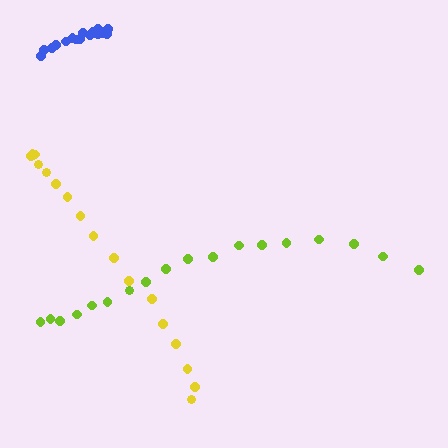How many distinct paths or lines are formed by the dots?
There are 3 distinct paths.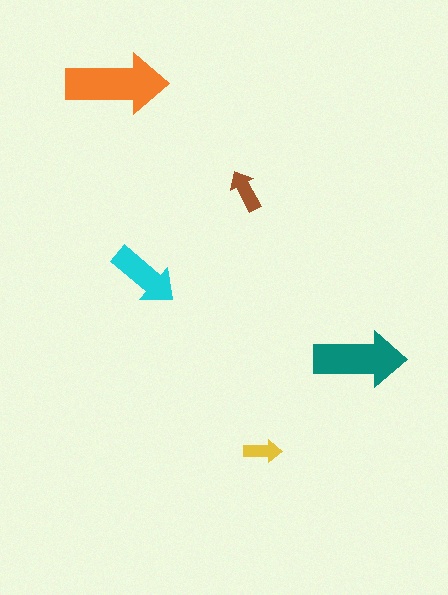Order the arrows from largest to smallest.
the orange one, the teal one, the cyan one, the brown one, the yellow one.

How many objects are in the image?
There are 5 objects in the image.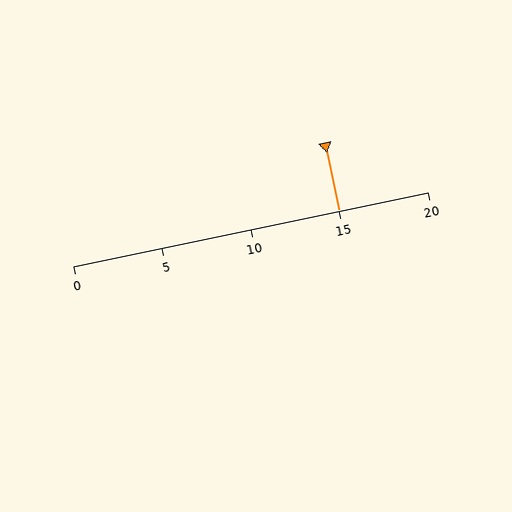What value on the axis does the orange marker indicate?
The marker indicates approximately 15.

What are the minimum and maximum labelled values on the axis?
The axis runs from 0 to 20.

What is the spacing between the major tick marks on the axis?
The major ticks are spaced 5 apart.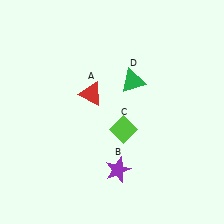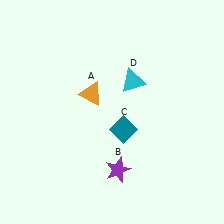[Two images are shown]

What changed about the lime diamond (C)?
In Image 1, C is lime. In Image 2, it changed to teal.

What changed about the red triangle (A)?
In Image 1, A is red. In Image 2, it changed to orange.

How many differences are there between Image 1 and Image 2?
There are 3 differences between the two images.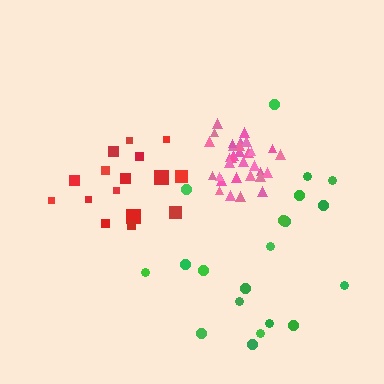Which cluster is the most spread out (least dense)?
Green.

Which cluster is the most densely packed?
Pink.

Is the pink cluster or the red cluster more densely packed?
Pink.